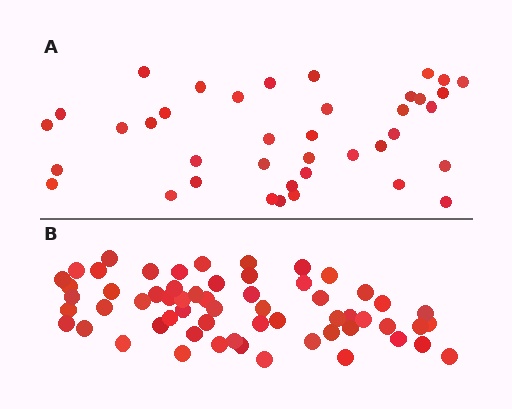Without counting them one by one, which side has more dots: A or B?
Region B (the bottom region) has more dots.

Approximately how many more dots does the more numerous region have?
Region B has approximately 20 more dots than region A.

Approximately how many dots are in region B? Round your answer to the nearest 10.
About 60 dots.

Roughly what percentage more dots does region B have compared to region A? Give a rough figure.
About 55% more.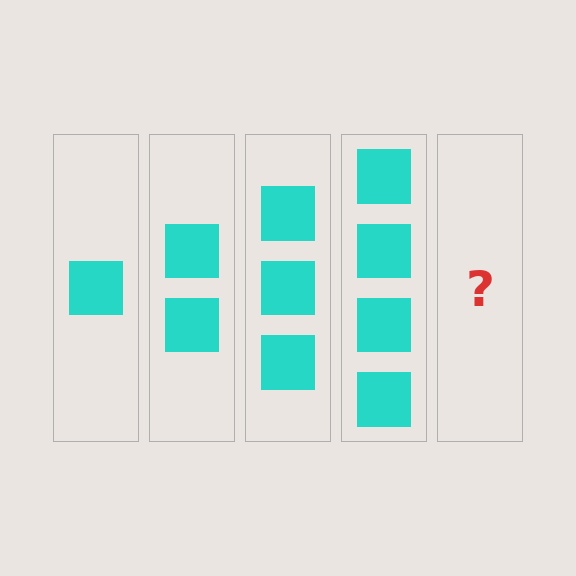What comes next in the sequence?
The next element should be 5 squares.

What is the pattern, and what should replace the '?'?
The pattern is that each step adds one more square. The '?' should be 5 squares.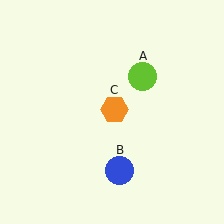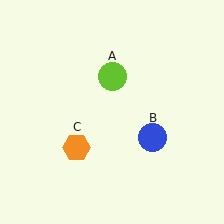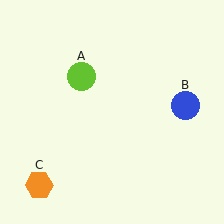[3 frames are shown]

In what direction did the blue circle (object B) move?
The blue circle (object B) moved up and to the right.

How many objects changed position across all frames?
3 objects changed position: lime circle (object A), blue circle (object B), orange hexagon (object C).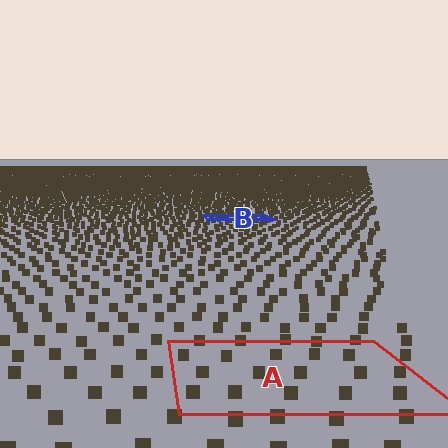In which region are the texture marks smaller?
The texture marks are smaller in region B, because it is farther away.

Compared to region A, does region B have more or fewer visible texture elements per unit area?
Region B has more texture elements per unit area — they are packed more densely because it is farther away.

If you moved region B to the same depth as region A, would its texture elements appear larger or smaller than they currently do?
They would appear larger. At a closer depth, the same texture elements are projected at a bigger on-screen size.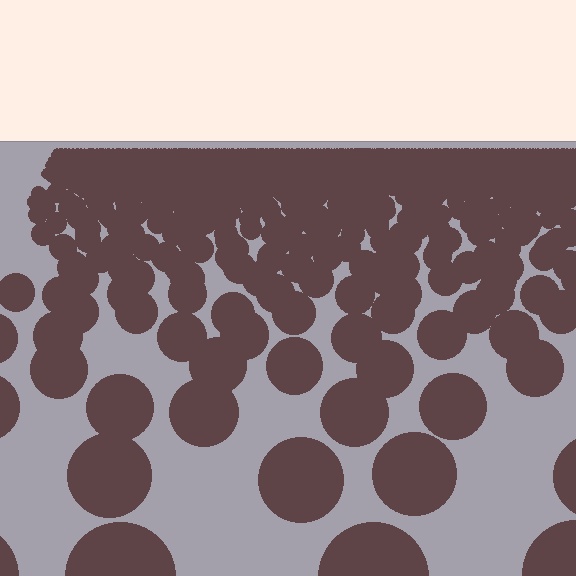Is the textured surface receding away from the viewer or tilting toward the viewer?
The surface is receding away from the viewer. Texture elements get smaller and denser toward the top.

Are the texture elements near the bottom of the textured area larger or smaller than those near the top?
Larger. Near the bottom, elements are closer to the viewer and appear at a bigger on-screen size.